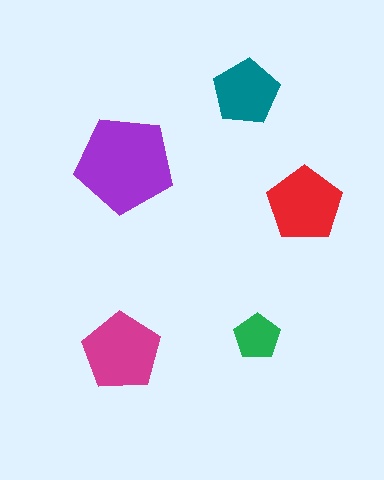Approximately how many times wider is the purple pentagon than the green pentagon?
About 2 times wider.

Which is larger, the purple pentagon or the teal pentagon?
The purple one.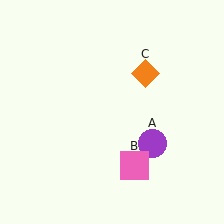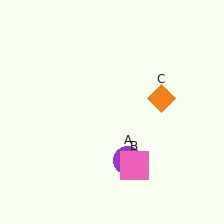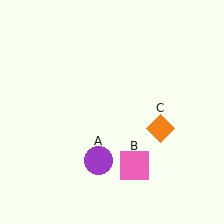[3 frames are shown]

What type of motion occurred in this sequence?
The purple circle (object A), orange diamond (object C) rotated clockwise around the center of the scene.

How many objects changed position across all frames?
2 objects changed position: purple circle (object A), orange diamond (object C).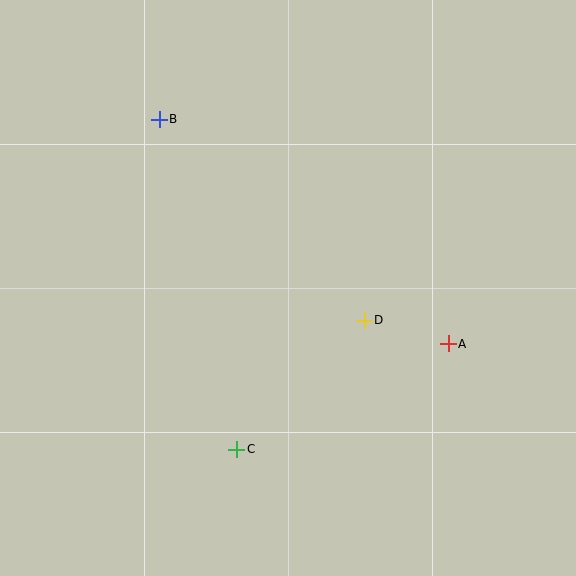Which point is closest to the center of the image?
Point D at (364, 320) is closest to the center.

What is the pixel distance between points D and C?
The distance between D and C is 182 pixels.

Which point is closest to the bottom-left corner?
Point C is closest to the bottom-left corner.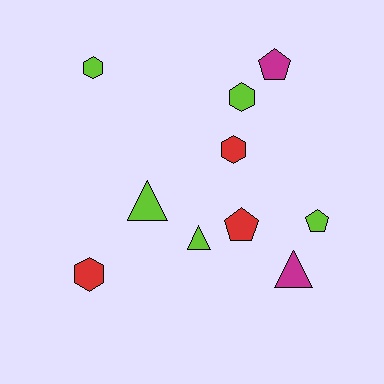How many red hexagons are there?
There are 2 red hexagons.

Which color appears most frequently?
Lime, with 5 objects.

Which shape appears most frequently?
Hexagon, with 4 objects.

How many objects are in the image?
There are 10 objects.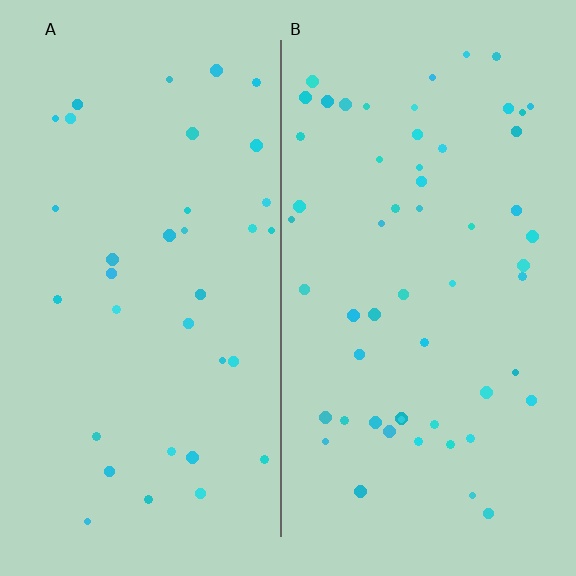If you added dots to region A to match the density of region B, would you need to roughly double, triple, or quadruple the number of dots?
Approximately double.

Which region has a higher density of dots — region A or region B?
B (the right).